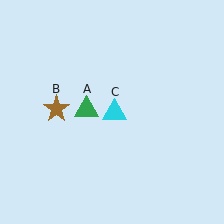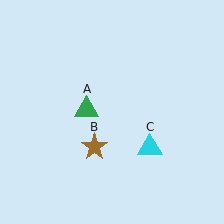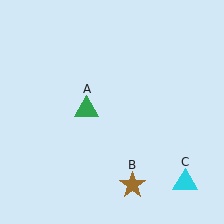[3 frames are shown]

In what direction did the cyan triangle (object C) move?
The cyan triangle (object C) moved down and to the right.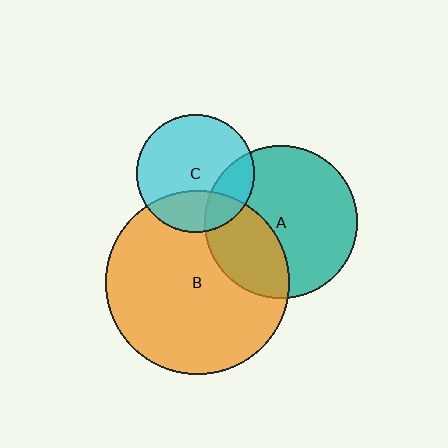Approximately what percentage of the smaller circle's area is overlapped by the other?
Approximately 20%.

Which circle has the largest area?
Circle B (orange).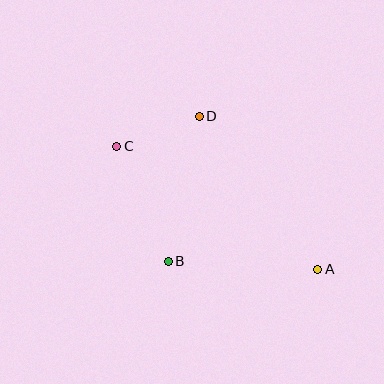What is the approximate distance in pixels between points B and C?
The distance between B and C is approximately 126 pixels.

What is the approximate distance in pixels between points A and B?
The distance between A and B is approximately 150 pixels.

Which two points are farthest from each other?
Points A and C are farthest from each other.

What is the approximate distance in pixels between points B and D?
The distance between B and D is approximately 148 pixels.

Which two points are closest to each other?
Points C and D are closest to each other.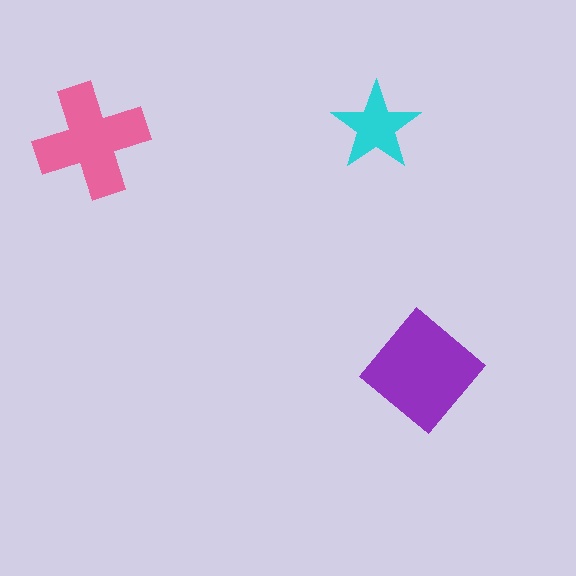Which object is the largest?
The purple diamond.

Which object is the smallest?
The cyan star.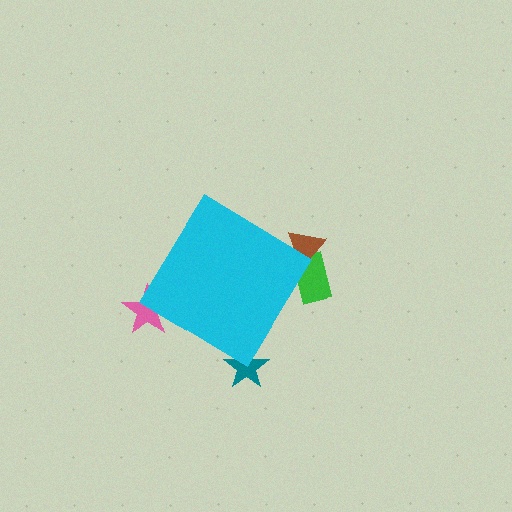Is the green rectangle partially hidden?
Yes, the green rectangle is partially hidden behind the cyan diamond.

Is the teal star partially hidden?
Yes, the teal star is partially hidden behind the cyan diamond.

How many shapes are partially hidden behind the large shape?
4 shapes are partially hidden.